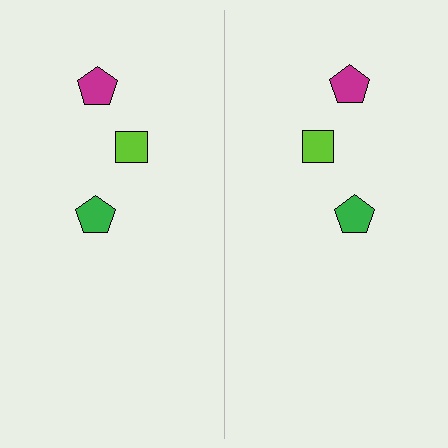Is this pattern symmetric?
Yes, this pattern has bilateral (reflection) symmetry.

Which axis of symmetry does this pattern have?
The pattern has a vertical axis of symmetry running through the center of the image.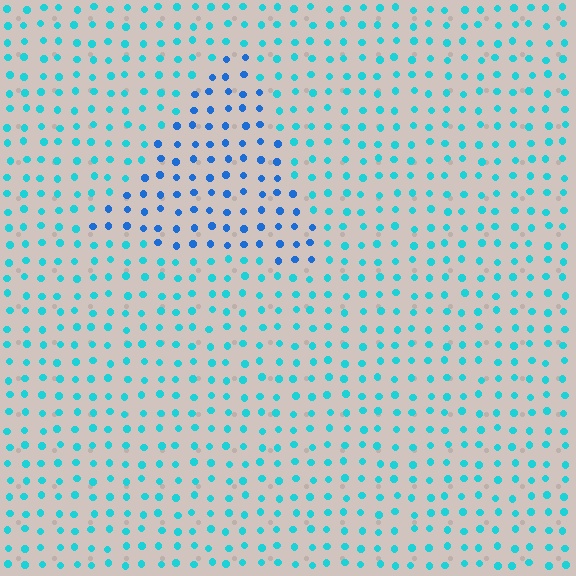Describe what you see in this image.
The image is filled with small cyan elements in a uniform arrangement. A triangle-shaped region is visible where the elements are tinted to a slightly different hue, forming a subtle color boundary.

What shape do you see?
I see a triangle.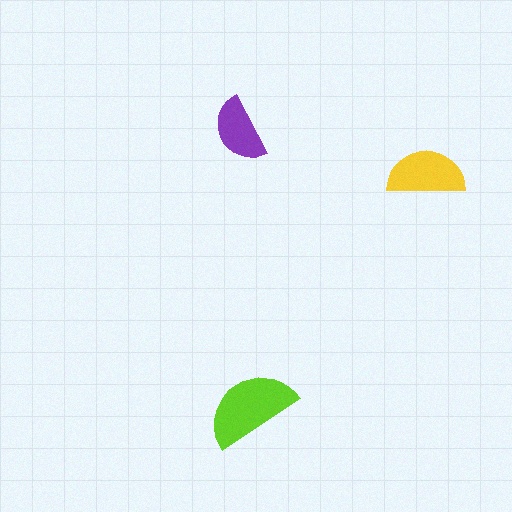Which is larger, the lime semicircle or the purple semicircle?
The lime one.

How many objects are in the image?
There are 3 objects in the image.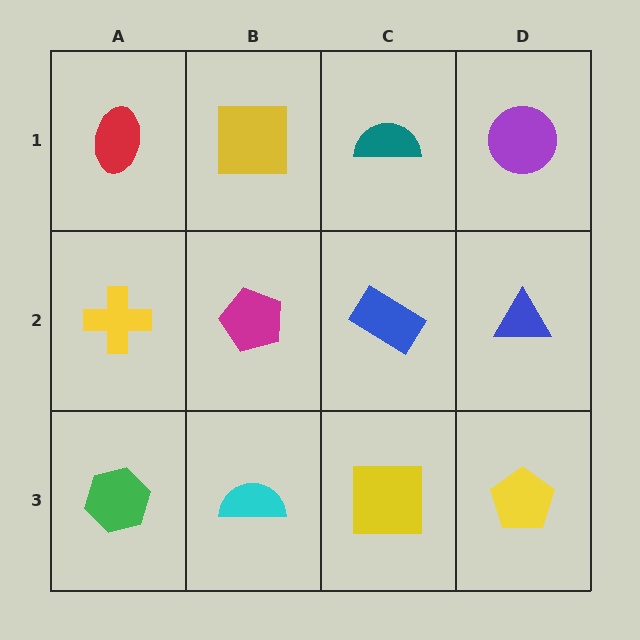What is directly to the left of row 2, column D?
A blue rectangle.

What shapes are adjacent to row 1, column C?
A blue rectangle (row 2, column C), a yellow square (row 1, column B), a purple circle (row 1, column D).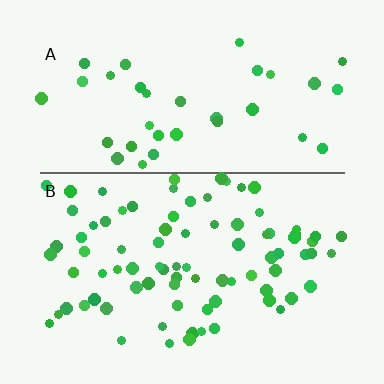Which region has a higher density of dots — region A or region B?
B (the bottom).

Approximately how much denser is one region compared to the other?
Approximately 2.3× — region B over region A.